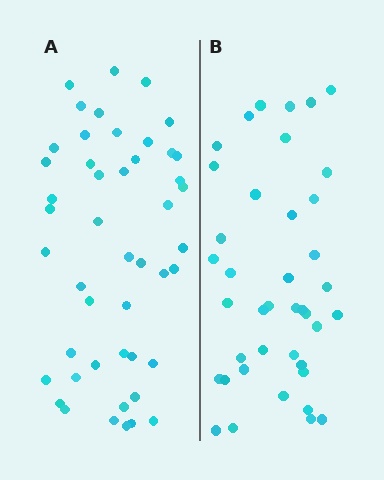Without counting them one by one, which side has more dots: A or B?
Region A (the left region) has more dots.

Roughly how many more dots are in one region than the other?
Region A has roughly 8 or so more dots than region B.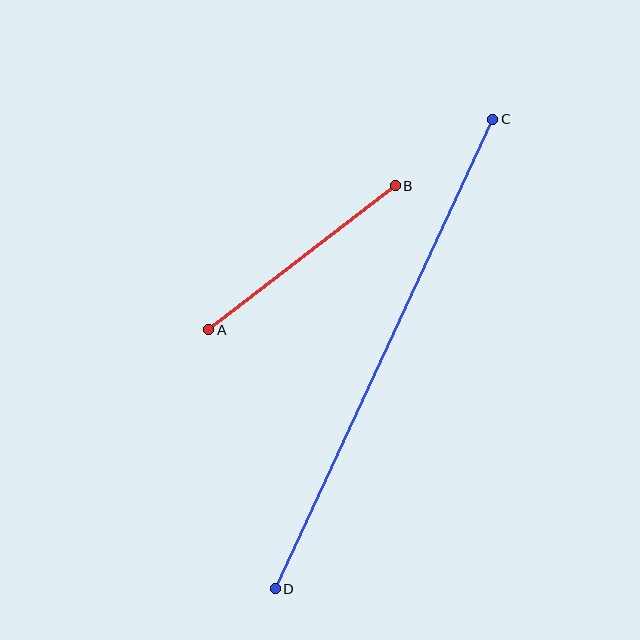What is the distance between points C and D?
The distance is approximately 517 pixels.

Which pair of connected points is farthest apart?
Points C and D are farthest apart.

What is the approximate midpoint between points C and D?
The midpoint is at approximately (384, 354) pixels.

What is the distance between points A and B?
The distance is approximately 236 pixels.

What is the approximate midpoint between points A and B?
The midpoint is at approximately (302, 258) pixels.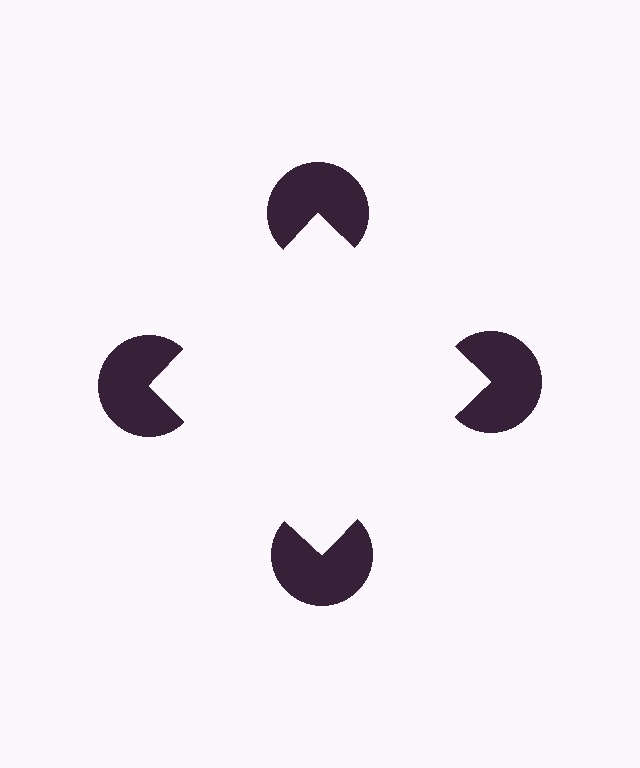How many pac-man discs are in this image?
There are 4 — one at each vertex of the illusory square.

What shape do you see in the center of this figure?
An illusory square — its edges are inferred from the aligned wedge cuts in the pac-man discs, not physically drawn.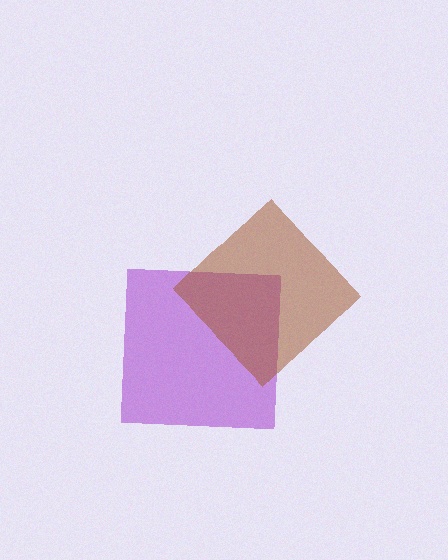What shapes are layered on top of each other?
The layered shapes are: a purple square, a brown diamond.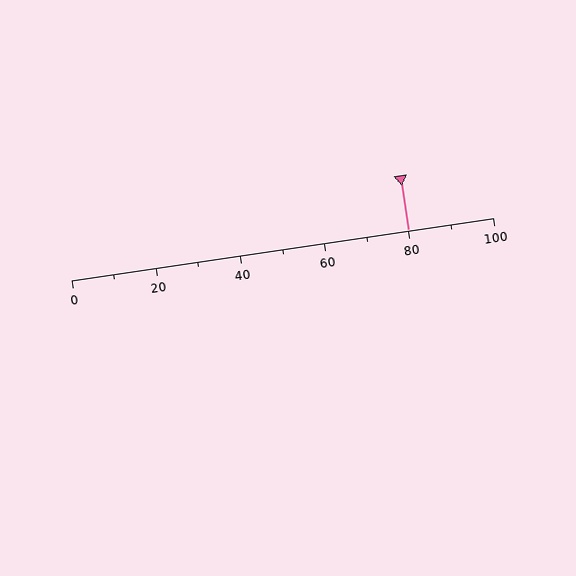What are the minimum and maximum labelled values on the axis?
The axis runs from 0 to 100.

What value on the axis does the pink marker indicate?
The marker indicates approximately 80.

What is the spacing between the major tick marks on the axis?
The major ticks are spaced 20 apart.